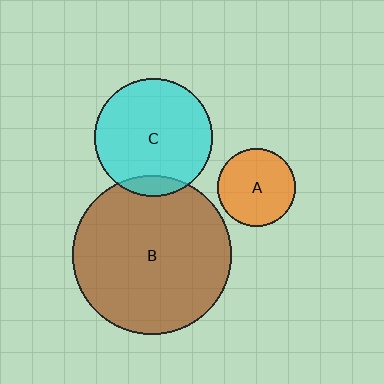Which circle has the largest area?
Circle B (brown).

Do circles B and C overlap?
Yes.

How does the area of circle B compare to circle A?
Approximately 4.1 times.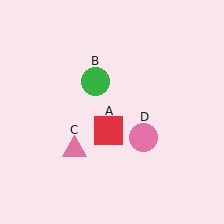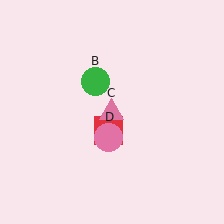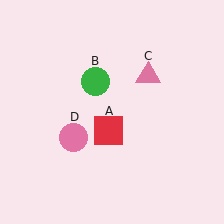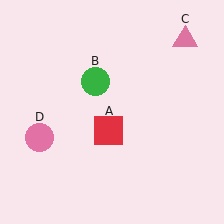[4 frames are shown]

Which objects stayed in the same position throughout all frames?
Red square (object A) and green circle (object B) remained stationary.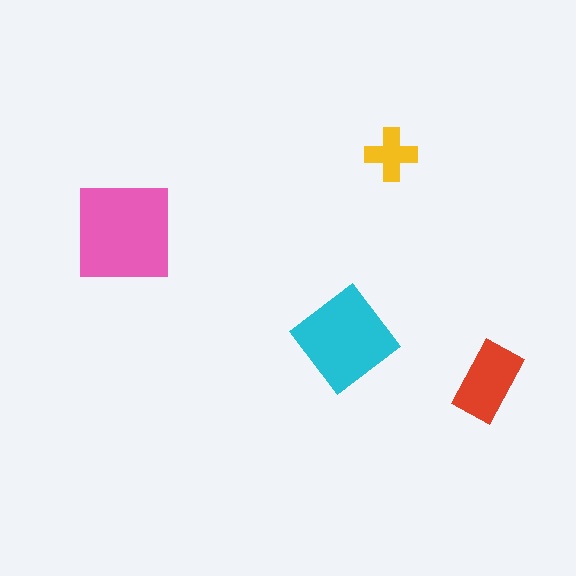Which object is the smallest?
The yellow cross.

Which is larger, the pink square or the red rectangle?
The pink square.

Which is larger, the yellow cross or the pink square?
The pink square.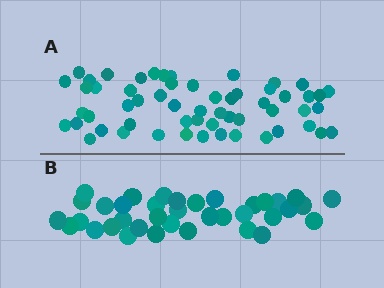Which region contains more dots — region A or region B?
Region A (the top region) has more dots.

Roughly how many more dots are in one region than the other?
Region A has approximately 20 more dots than region B.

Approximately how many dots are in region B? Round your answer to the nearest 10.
About 40 dots. (The exact count is 37, which rounds to 40.)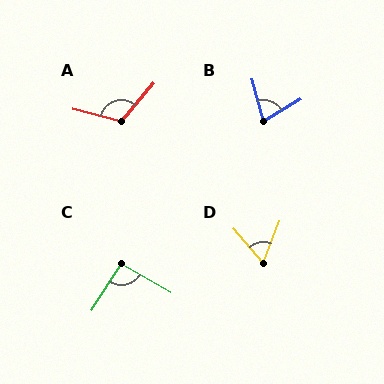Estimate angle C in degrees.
Approximately 93 degrees.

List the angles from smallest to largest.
D (62°), B (75°), C (93°), A (116°).